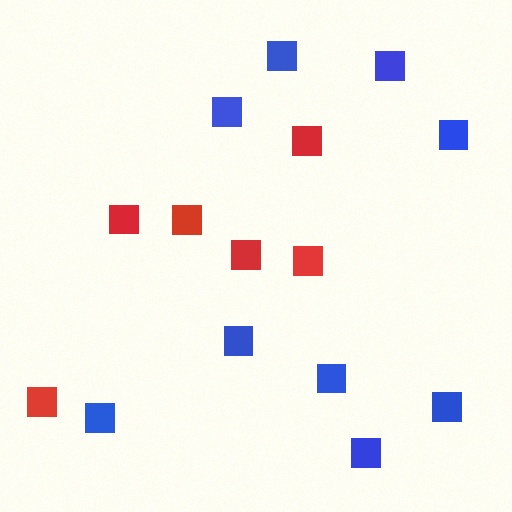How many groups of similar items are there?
There are 2 groups: one group of red squares (6) and one group of blue squares (9).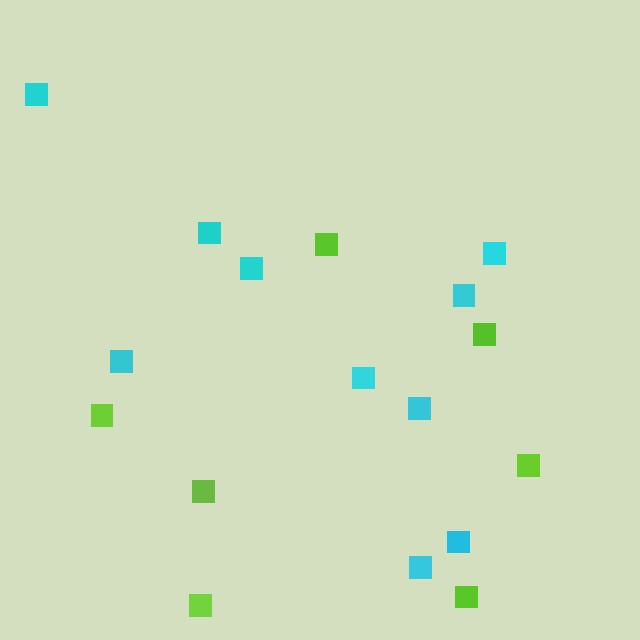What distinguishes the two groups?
There are 2 groups: one group of cyan squares (10) and one group of lime squares (7).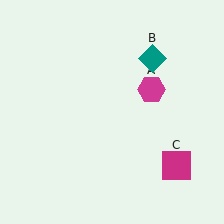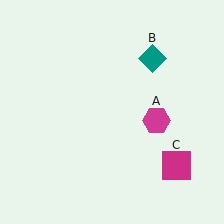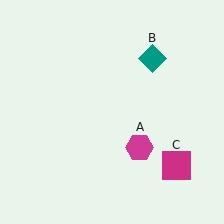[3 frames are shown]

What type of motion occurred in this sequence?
The magenta hexagon (object A) rotated clockwise around the center of the scene.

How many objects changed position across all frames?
1 object changed position: magenta hexagon (object A).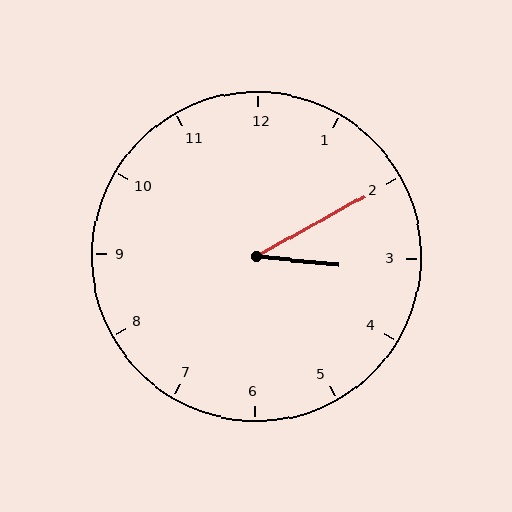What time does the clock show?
3:10.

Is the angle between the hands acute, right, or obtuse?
It is acute.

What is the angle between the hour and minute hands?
Approximately 35 degrees.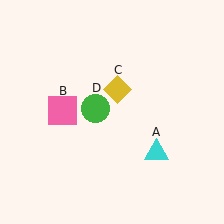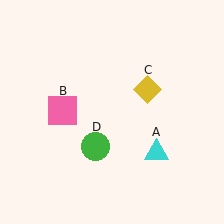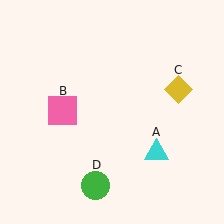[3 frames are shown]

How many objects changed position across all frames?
2 objects changed position: yellow diamond (object C), green circle (object D).